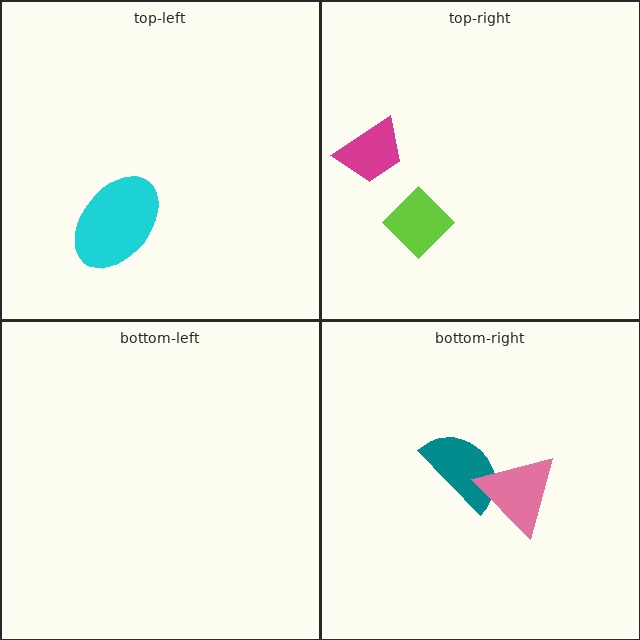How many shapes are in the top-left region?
1.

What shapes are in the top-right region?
The magenta trapezoid, the lime diamond.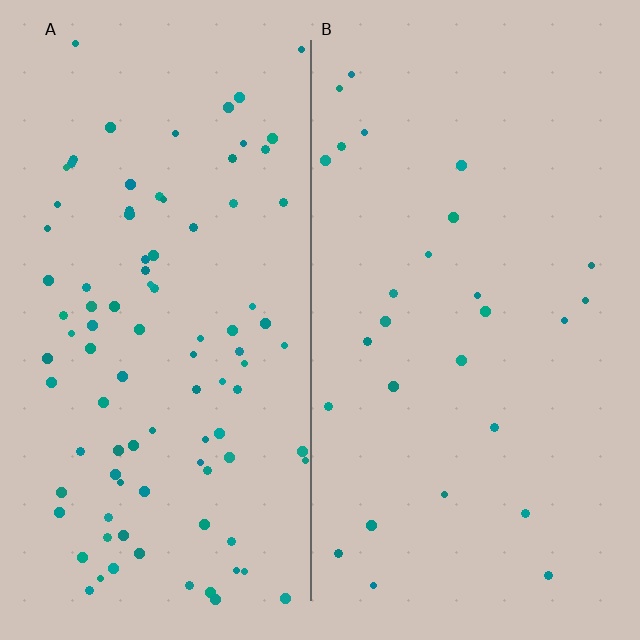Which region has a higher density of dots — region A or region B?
A (the left).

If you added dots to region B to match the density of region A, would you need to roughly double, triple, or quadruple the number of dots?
Approximately triple.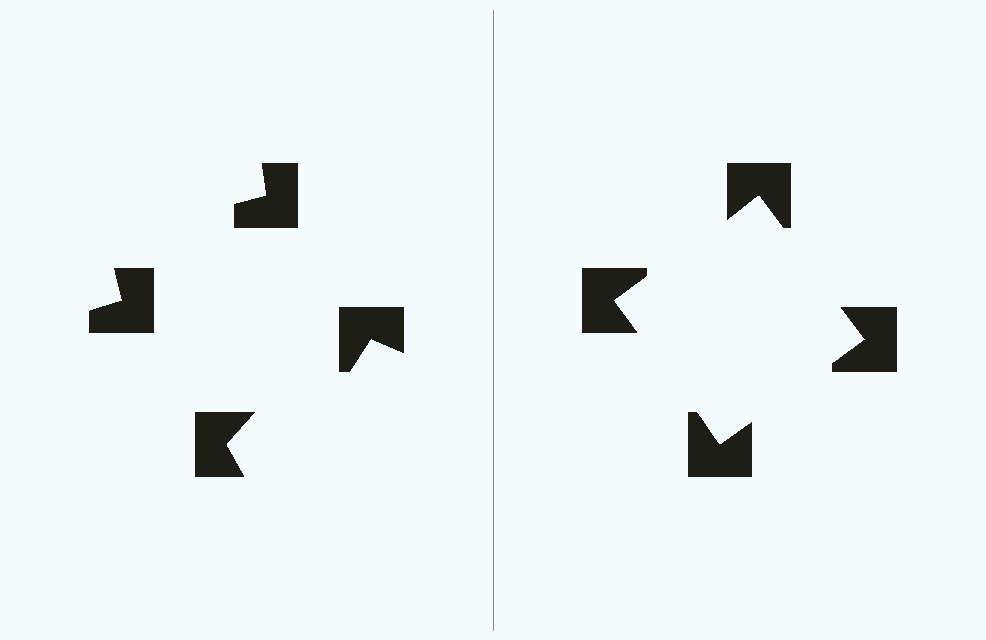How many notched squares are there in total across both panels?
8 — 4 on each side.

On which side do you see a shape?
An illusory square appears on the right side. On the left side the wedge cuts are rotated, so no coherent shape forms.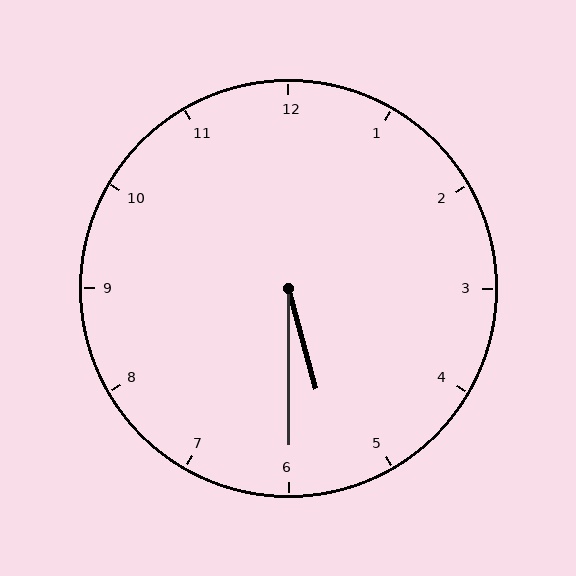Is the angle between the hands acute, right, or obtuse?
It is acute.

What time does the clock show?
5:30.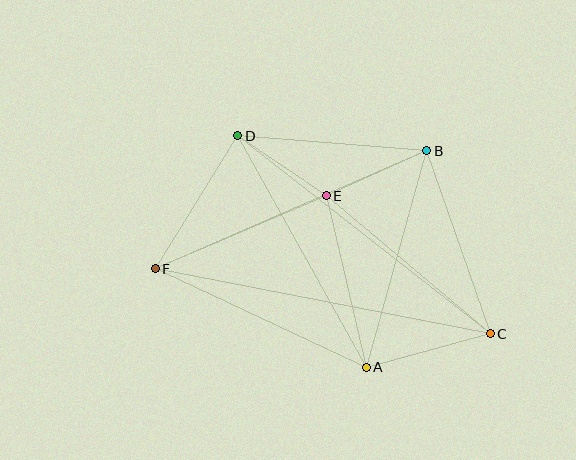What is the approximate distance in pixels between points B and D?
The distance between B and D is approximately 189 pixels.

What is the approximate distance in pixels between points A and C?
The distance between A and C is approximately 128 pixels.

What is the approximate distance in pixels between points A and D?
The distance between A and D is approximately 265 pixels.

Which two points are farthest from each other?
Points C and F are farthest from each other.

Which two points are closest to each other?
Points D and E are closest to each other.